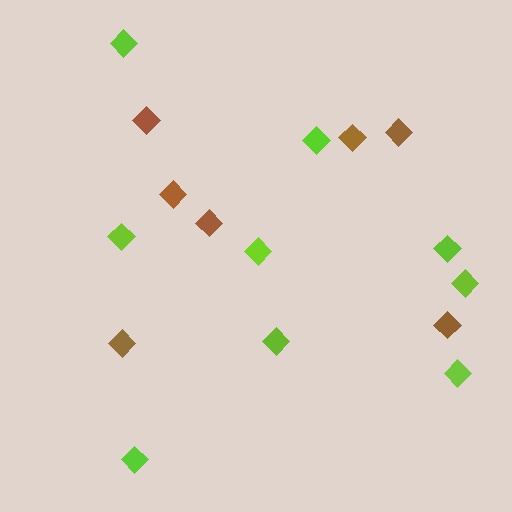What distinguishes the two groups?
There are 2 groups: one group of brown diamonds (7) and one group of lime diamonds (9).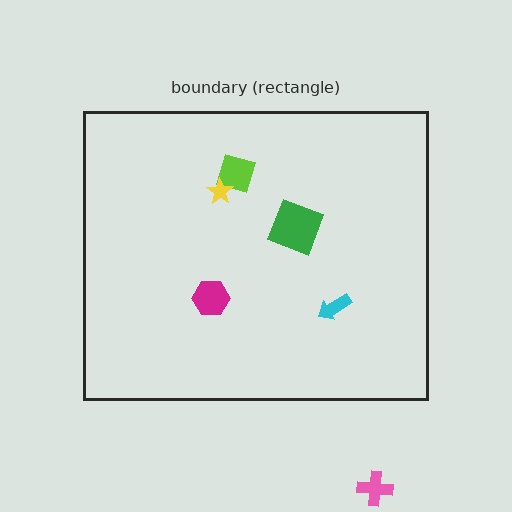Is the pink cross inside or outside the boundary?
Outside.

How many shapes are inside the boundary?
5 inside, 1 outside.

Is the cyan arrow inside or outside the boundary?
Inside.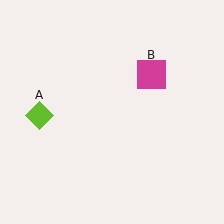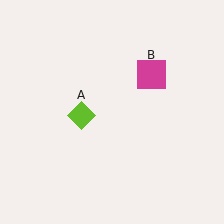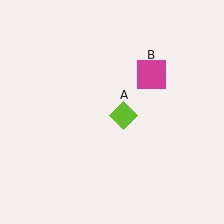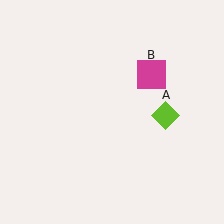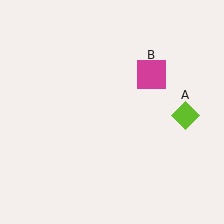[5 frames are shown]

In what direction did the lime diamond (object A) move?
The lime diamond (object A) moved right.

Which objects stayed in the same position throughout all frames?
Magenta square (object B) remained stationary.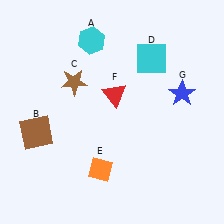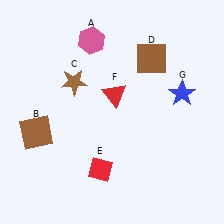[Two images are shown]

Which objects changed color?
A changed from cyan to pink. D changed from cyan to brown. E changed from orange to red.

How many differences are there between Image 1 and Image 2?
There are 3 differences between the two images.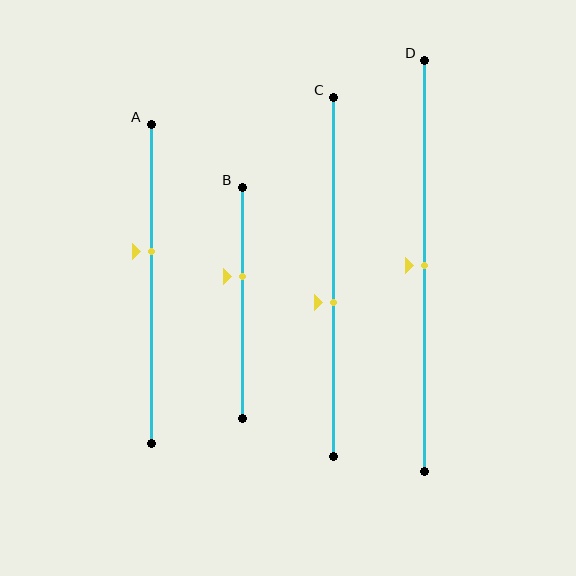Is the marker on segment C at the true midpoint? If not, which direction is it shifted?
No, the marker on segment C is shifted downward by about 7% of the segment length.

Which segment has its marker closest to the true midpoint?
Segment D has its marker closest to the true midpoint.